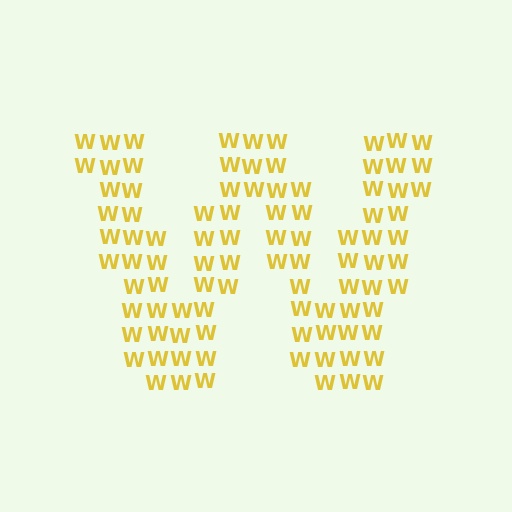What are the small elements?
The small elements are letter W's.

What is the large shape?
The large shape is the letter W.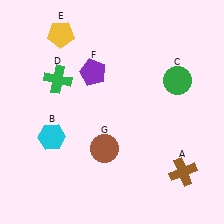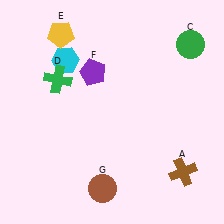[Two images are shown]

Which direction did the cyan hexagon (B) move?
The cyan hexagon (B) moved up.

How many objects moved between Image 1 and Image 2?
3 objects moved between the two images.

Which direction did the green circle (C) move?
The green circle (C) moved up.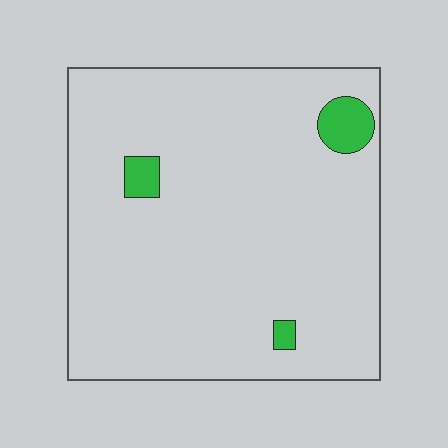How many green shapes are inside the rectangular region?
3.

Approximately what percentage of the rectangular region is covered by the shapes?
Approximately 5%.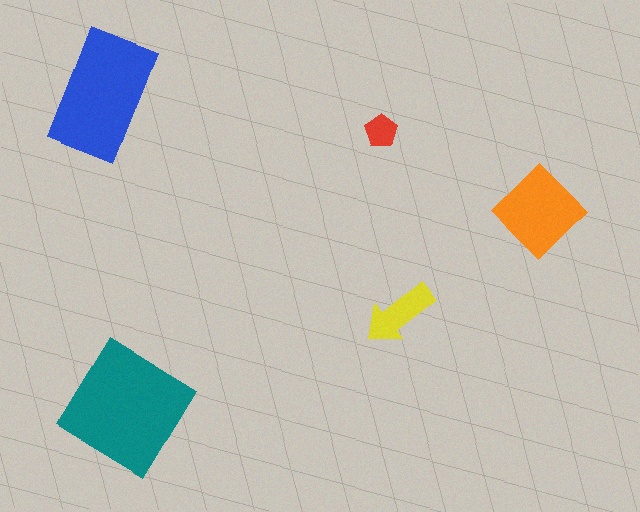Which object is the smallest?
The red pentagon.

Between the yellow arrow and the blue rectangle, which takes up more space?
The blue rectangle.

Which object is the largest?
The teal diamond.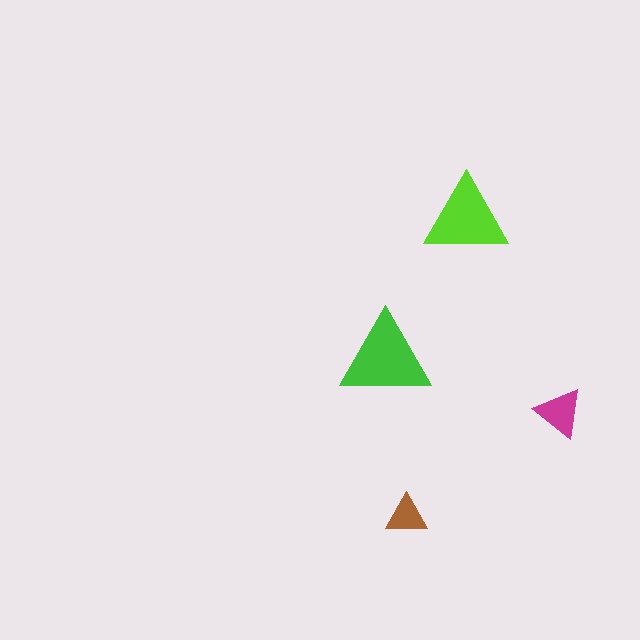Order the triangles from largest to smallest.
the green one, the lime one, the magenta one, the brown one.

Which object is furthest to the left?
The green triangle is leftmost.